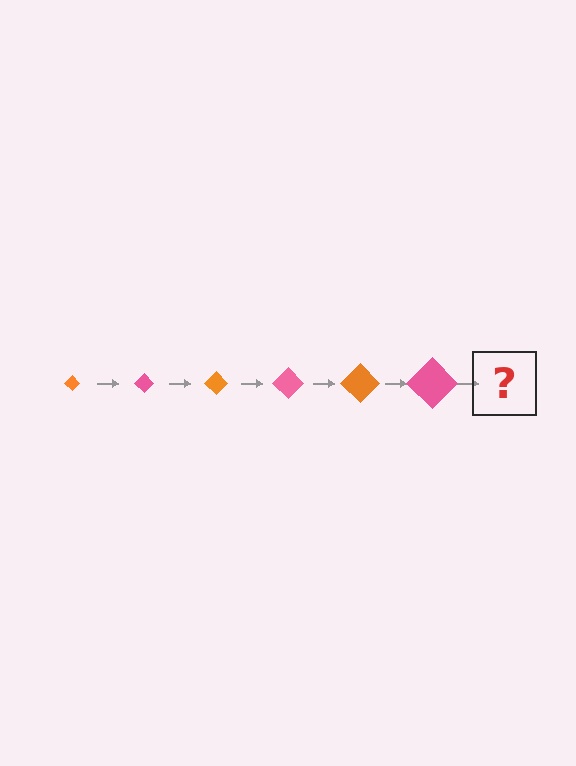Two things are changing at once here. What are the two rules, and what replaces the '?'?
The two rules are that the diamond grows larger each step and the color cycles through orange and pink. The '?' should be an orange diamond, larger than the previous one.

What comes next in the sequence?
The next element should be an orange diamond, larger than the previous one.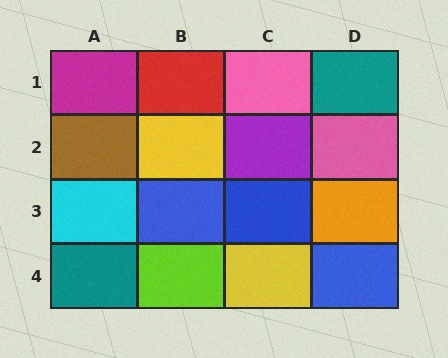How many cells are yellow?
2 cells are yellow.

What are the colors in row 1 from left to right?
Magenta, red, pink, teal.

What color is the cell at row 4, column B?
Lime.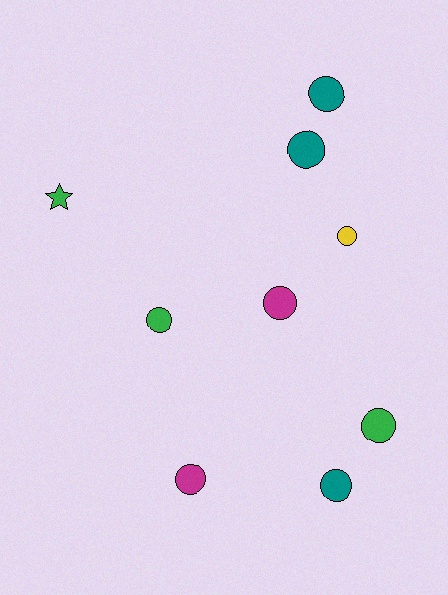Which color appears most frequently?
Green, with 3 objects.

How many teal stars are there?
There are no teal stars.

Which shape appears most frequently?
Circle, with 8 objects.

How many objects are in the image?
There are 9 objects.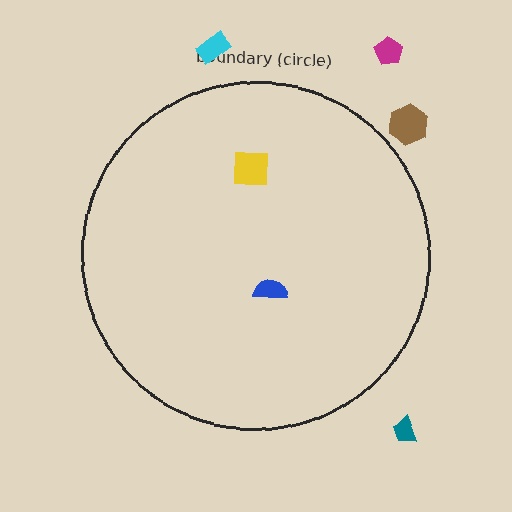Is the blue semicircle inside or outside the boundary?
Inside.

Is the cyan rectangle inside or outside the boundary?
Outside.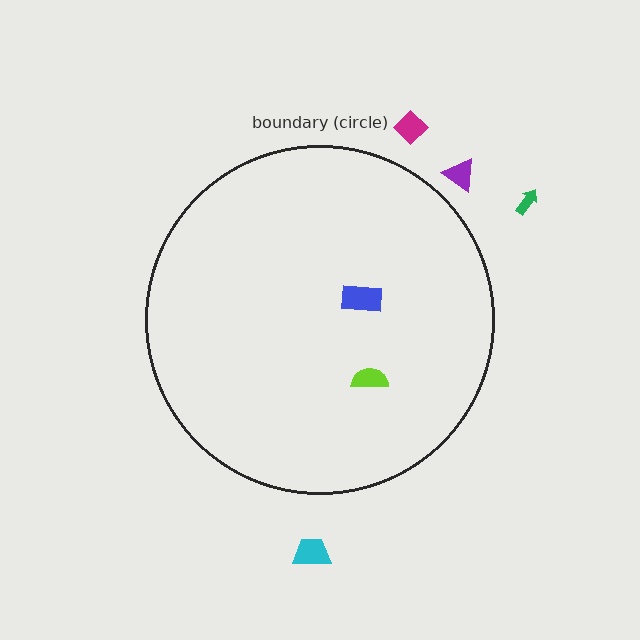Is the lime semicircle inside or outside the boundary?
Inside.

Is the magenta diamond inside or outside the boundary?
Outside.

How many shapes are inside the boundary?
2 inside, 4 outside.